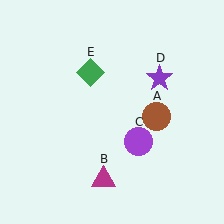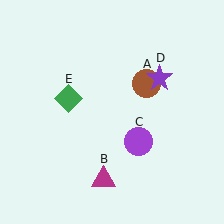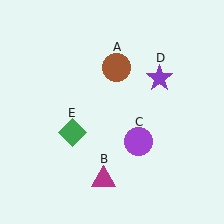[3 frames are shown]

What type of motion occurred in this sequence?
The brown circle (object A), green diamond (object E) rotated counterclockwise around the center of the scene.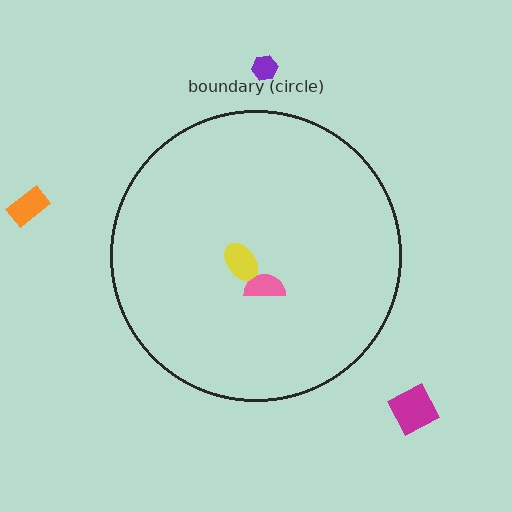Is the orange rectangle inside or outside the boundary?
Outside.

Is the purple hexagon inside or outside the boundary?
Outside.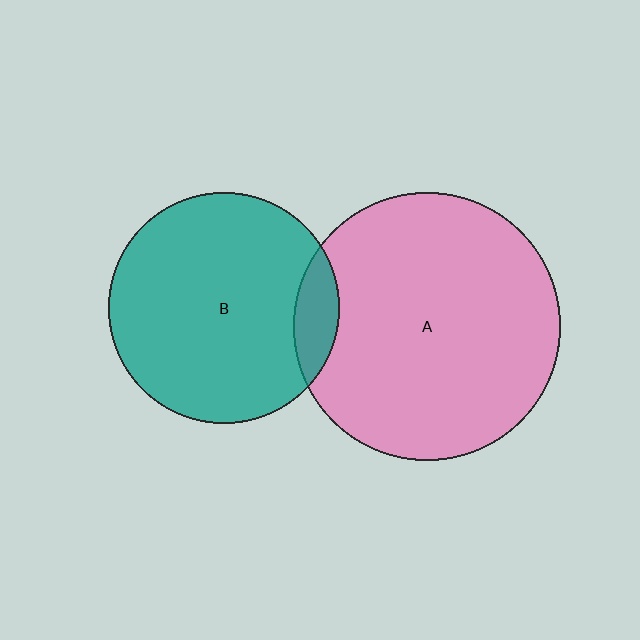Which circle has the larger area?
Circle A (pink).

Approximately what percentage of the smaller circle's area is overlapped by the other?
Approximately 10%.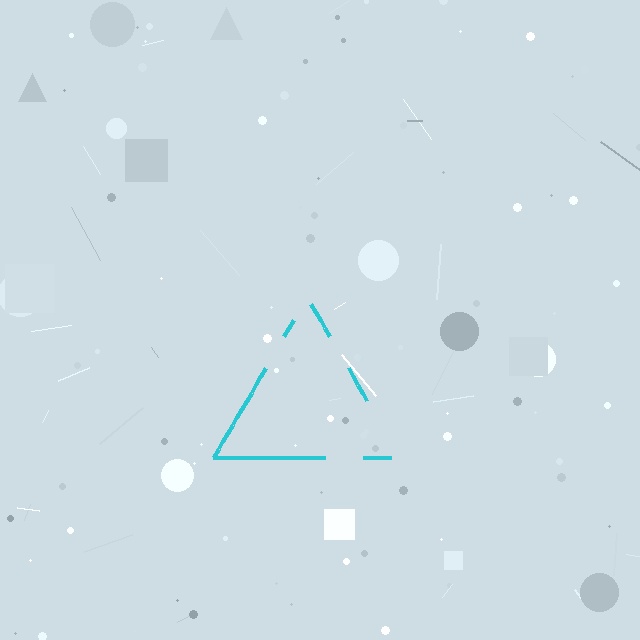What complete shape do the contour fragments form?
The contour fragments form a triangle.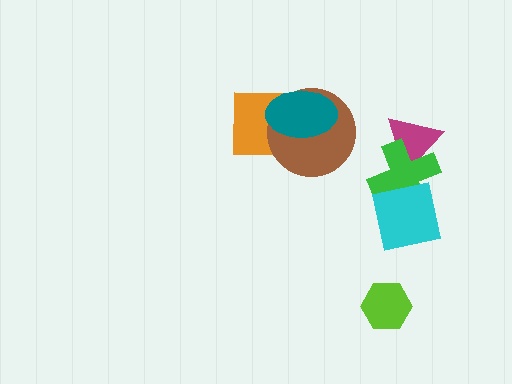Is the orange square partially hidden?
Yes, it is partially covered by another shape.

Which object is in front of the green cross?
The cyan square is in front of the green cross.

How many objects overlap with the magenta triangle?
1 object overlaps with the magenta triangle.